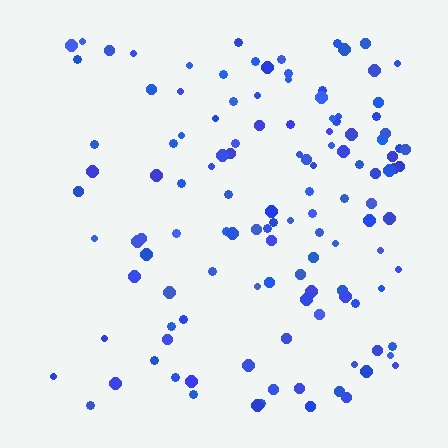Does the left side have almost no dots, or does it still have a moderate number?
Still a moderate number, just noticeably fewer than the right.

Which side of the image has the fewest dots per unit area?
The left.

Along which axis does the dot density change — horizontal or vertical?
Horizontal.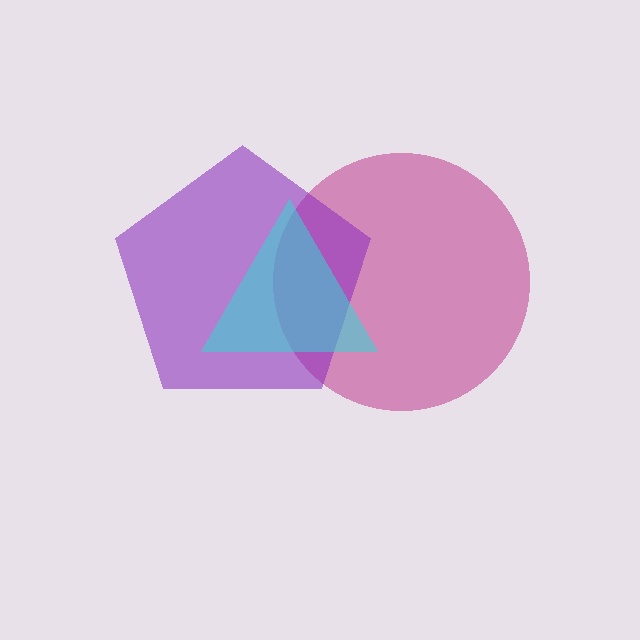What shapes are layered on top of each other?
The layered shapes are: a magenta circle, a purple pentagon, a cyan triangle.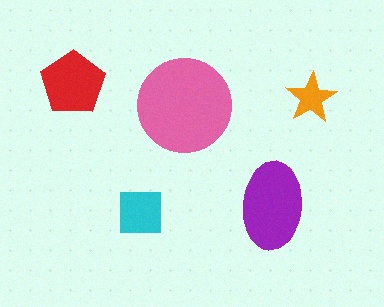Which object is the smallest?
The orange star.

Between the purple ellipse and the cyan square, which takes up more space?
The purple ellipse.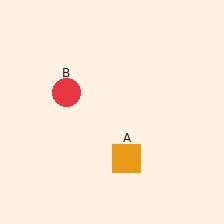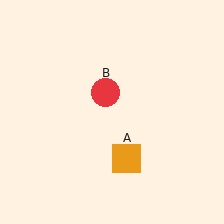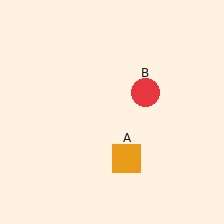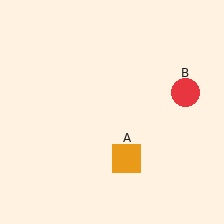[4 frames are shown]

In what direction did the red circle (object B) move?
The red circle (object B) moved right.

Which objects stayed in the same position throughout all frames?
Orange square (object A) remained stationary.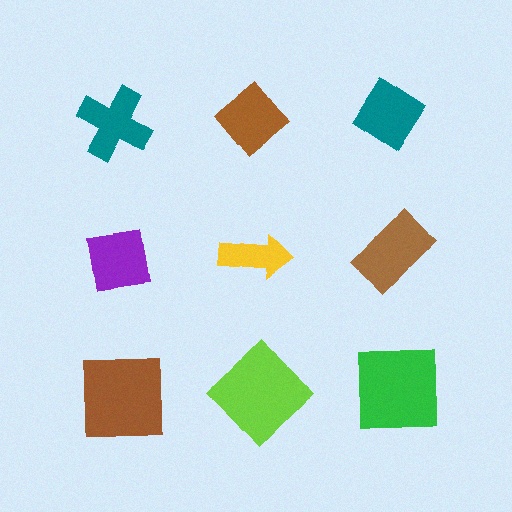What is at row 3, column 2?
A lime diamond.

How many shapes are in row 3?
3 shapes.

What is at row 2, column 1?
A purple square.